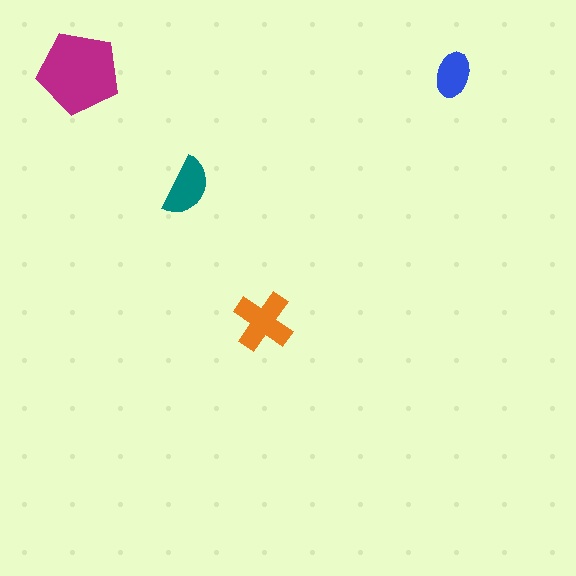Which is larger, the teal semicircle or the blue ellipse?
The teal semicircle.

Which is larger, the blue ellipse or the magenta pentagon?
The magenta pentagon.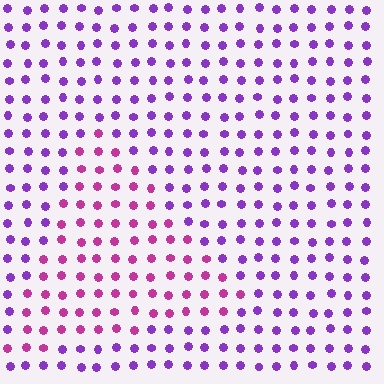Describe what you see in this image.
The image is filled with small purple elements in a uniform arrangement. A triangle-shaped region is visible where the elements are tinted to a slightly different hue, forming a subtle color boundary.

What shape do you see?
I see a triangle.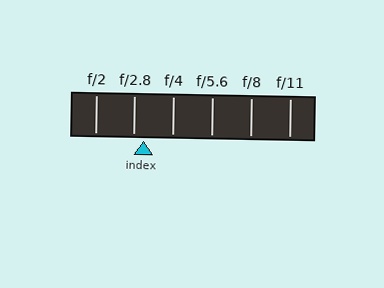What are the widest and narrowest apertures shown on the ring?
The widest aperture shown is f/2 and the narrowest is f/11.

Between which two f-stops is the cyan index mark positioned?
The index mark is between f/2.8 and f/4.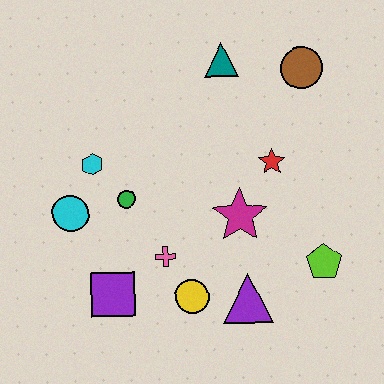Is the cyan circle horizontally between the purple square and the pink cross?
No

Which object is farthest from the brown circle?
The purple square is farthest from the brown circle.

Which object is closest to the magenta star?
The red star is closest to the magenta star.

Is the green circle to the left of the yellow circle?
Yes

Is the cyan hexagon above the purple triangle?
Yes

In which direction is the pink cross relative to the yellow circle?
The pink cross is above the yellow circle.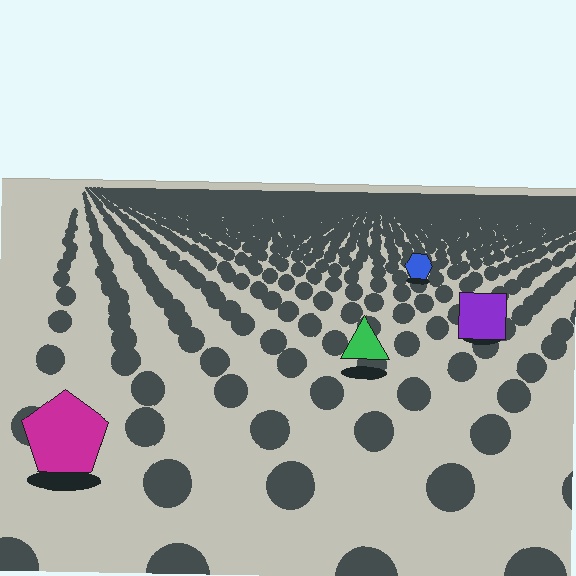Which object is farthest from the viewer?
The blue hexagon is farthest from the viewer. It appears smaller and the ground texture around it is denser.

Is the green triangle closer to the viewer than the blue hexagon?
Yes. The green triangle is closer — you can tell from the texture gradient: the ground texture is coarser near it.